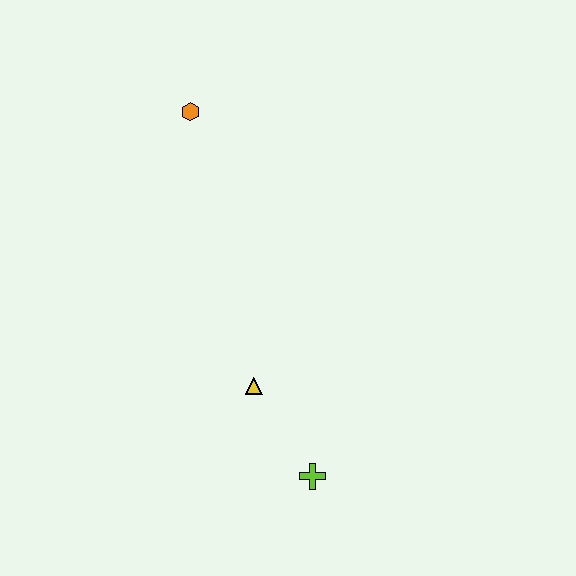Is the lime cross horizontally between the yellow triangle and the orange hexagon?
No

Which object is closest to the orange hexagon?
The yellow triangle is closest to the orange hexagon.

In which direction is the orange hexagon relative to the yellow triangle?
The orange hexagon is above the yellow triangle.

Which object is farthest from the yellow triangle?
The orange hexagon is farthest from the yellow triangle.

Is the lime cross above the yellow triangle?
No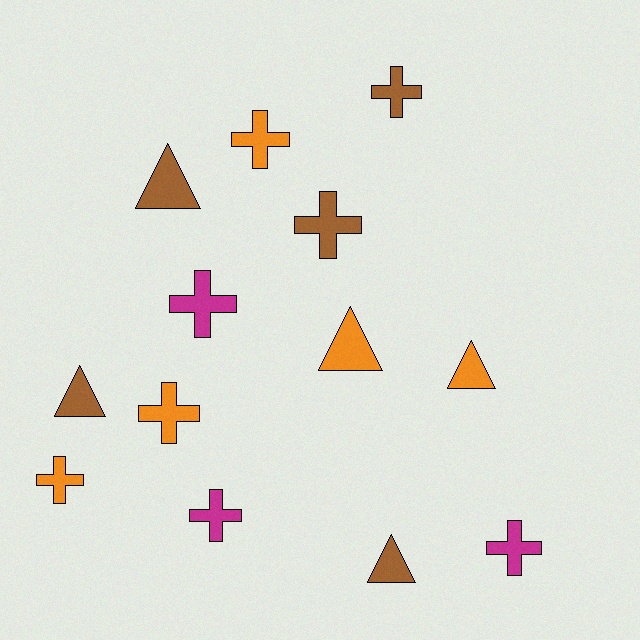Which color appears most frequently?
Brown, with 5 objects.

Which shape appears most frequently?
Cross, with 8 objects.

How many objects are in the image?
There are 13 objects.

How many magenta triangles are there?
There are no magenta triangles.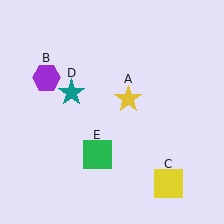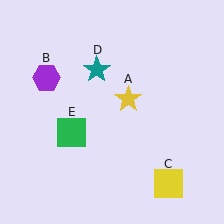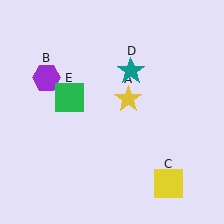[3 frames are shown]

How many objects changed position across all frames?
2 objects changed position: teal star (object D), green square (object E).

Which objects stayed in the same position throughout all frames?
Yellow star (object A) and purple hexagon (object B) and yellow square (object C) remained stationary.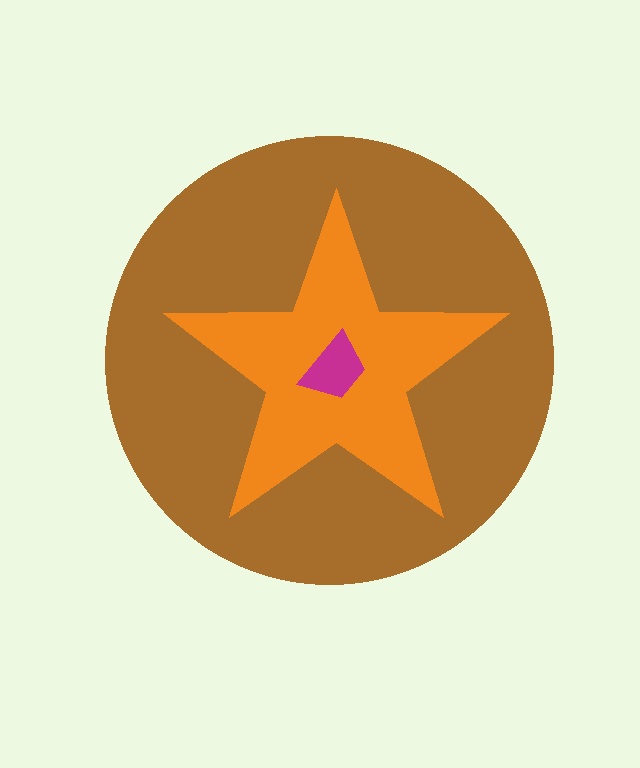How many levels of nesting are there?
3.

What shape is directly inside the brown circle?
The orange star.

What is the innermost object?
The magenta trapezoid.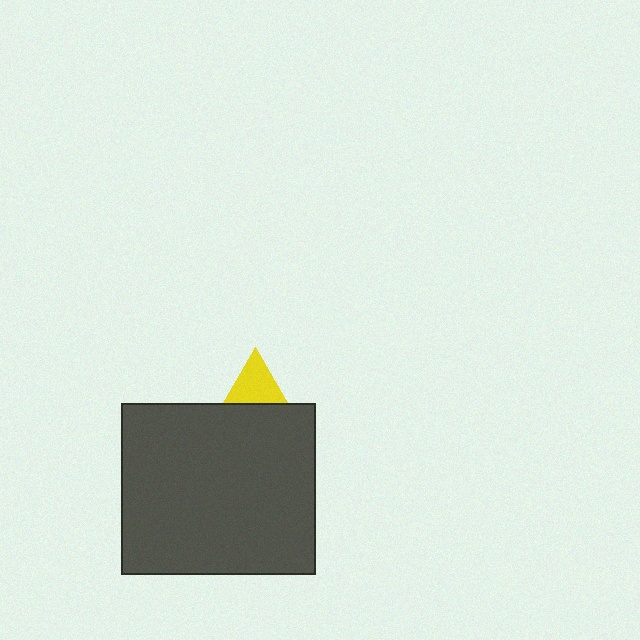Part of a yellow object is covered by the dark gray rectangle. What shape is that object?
It is a triangle.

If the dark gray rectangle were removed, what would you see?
You would see the complete yellow triangle.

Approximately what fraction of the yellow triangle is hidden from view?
Roughly 67% of the yellow triangle is hidden behind the dark gray rectangle.